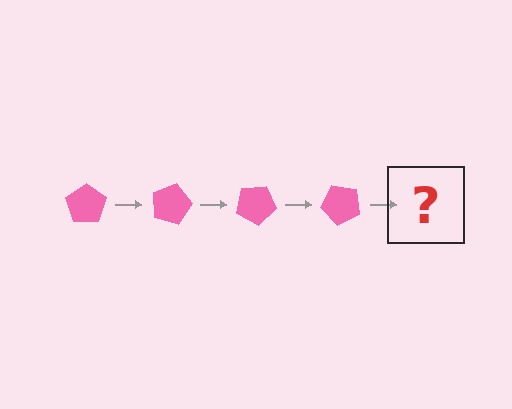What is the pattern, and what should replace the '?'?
The pattern is that the pentagon rotates 15 degrees each step. The '?' should be a pink pentagon rotated 60 degrees.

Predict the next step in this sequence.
The next step is a pink pentagon rotated 60 degrees.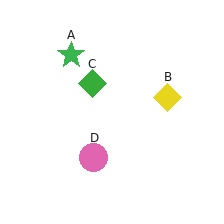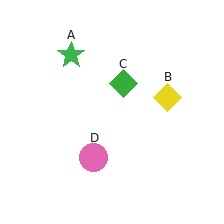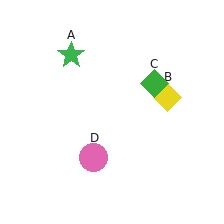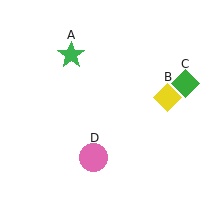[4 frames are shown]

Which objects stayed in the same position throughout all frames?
Green star (object A) and yellow diamond (object B) and pink circle (object D) remained stationary.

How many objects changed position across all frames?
1 object changed position: green diamond (object C).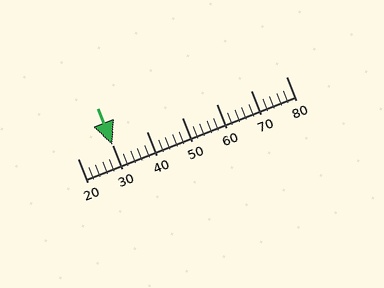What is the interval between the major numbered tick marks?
The major tick marks are spaced 10 units apart.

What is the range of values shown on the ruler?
The ruler shows values from 20 to 80.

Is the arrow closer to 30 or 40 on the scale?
The arrow is closer to 30.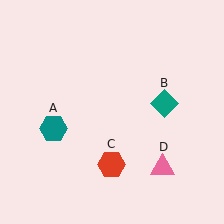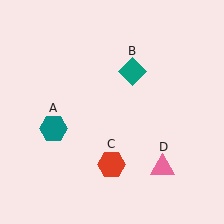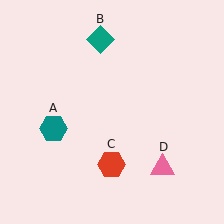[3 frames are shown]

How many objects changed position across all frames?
1 object changed position: teal diamond (object B).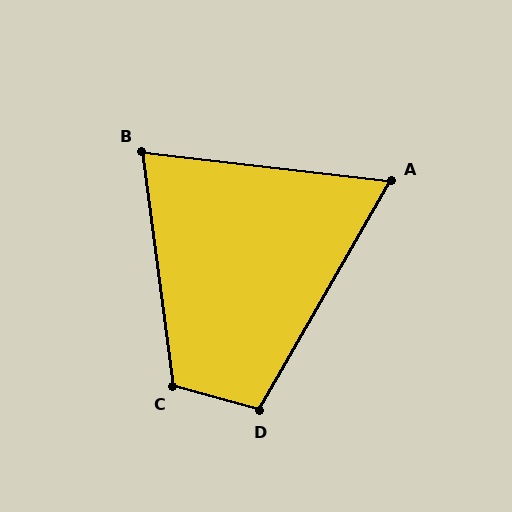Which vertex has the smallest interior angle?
A, at approximately 67 degrees.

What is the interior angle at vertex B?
Approximately 76 degrees (acute).